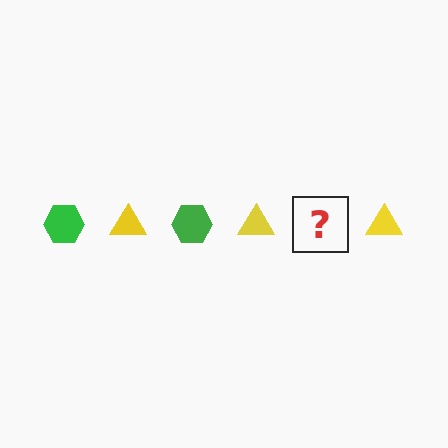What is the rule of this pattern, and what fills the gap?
The rule is that the pattern alternates between green hexagon and yellow triangle. The gap should be filled with a green hexagon.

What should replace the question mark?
The question mark should be replaced with a green hexagon.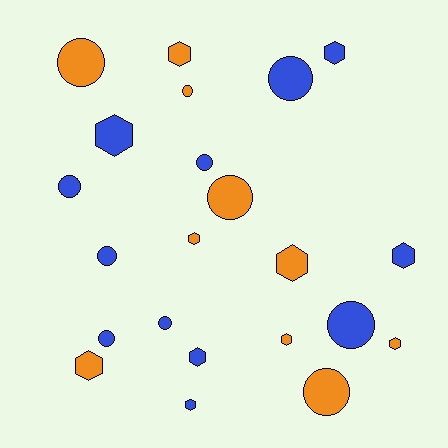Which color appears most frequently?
Blue, with 12 objects.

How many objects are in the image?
There are 22 objects.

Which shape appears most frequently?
Circle, with 11 objects.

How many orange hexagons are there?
There are 6 orange hexagons.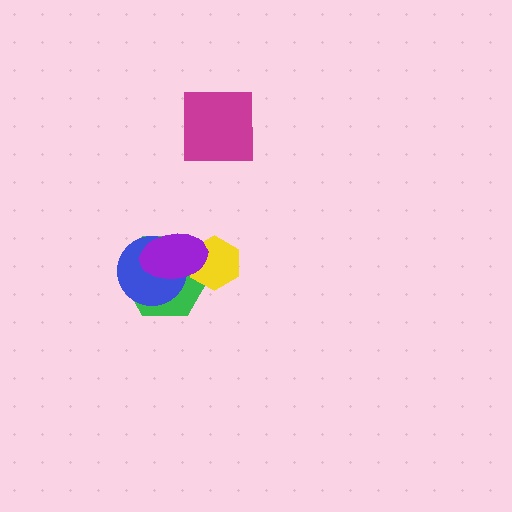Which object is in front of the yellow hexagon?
The purple ellipse is in front of the yellow hexagon.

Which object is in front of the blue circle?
The purple ellipse is in front of the blue circle.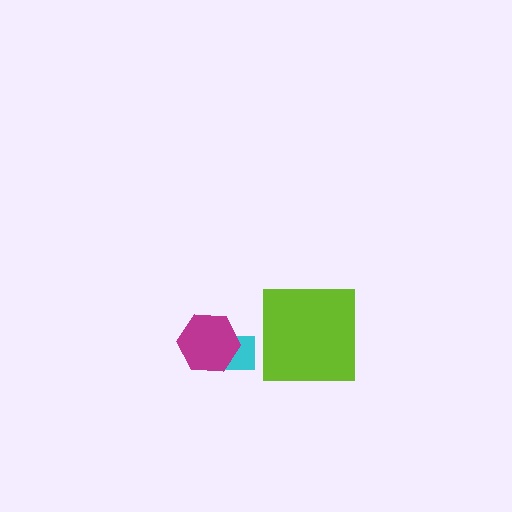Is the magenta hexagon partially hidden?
No, no other shape covers it.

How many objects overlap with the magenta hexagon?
1 object overlaps with the magenta hexagon.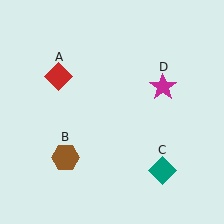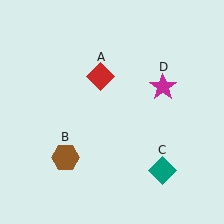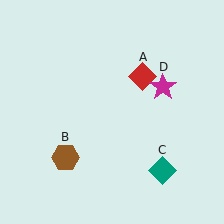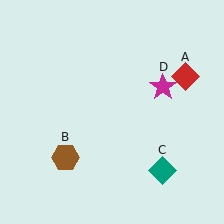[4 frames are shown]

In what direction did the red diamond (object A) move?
The red diamond (object A) moved right.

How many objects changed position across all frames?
1 object changed position: red diamond (object A).